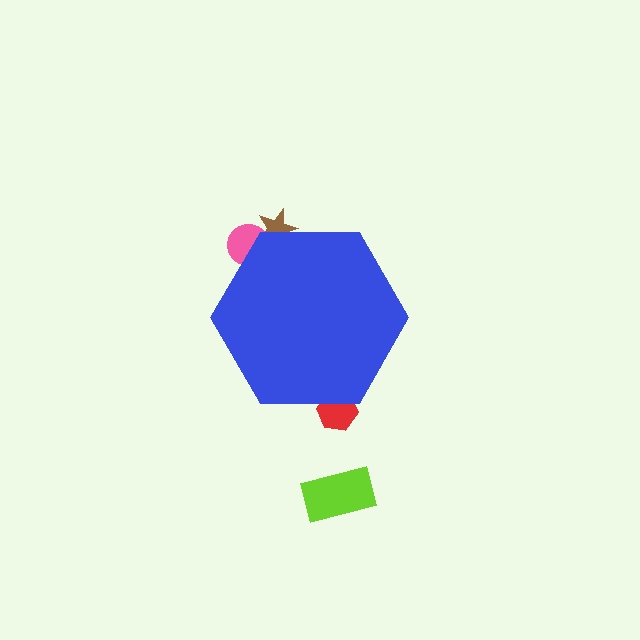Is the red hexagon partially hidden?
Yes, the red hexagon is partially hidden behind the blue hexagon.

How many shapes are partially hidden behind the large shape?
3 shapes are partially hidden.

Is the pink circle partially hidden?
Yes, the pink circle is partially hidden behind the blue hexagon.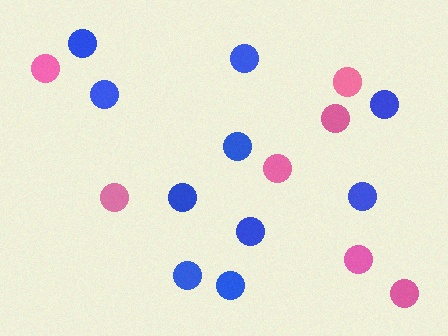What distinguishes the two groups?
There are 2 groups: one group of blue circles (10) and one group of pink circles (7).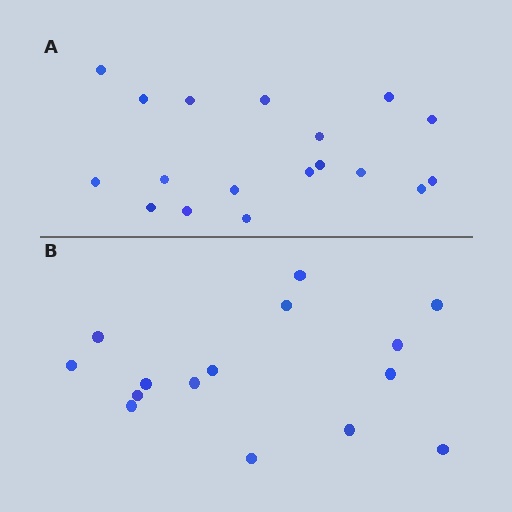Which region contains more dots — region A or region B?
Region A (the top region) has more dots.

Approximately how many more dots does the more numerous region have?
Region A has just a few more — roughly 2 or 3 more dots than region B.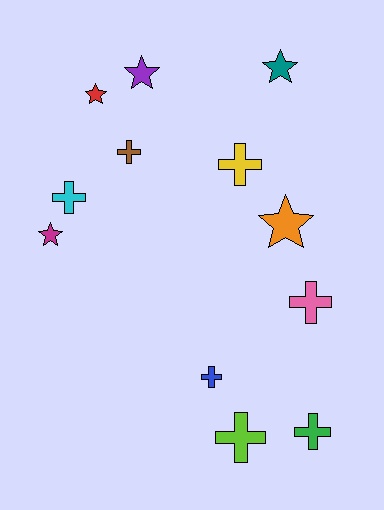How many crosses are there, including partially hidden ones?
There are 7 crosses.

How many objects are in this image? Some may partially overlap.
There are 12 objects.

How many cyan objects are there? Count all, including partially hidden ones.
There is 1 cyan object.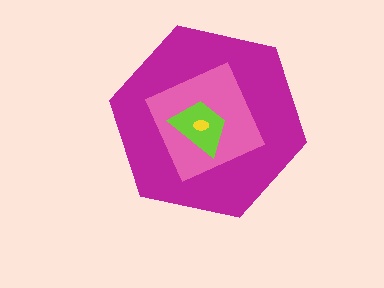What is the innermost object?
The yellow ellipse.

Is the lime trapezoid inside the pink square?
Yes.